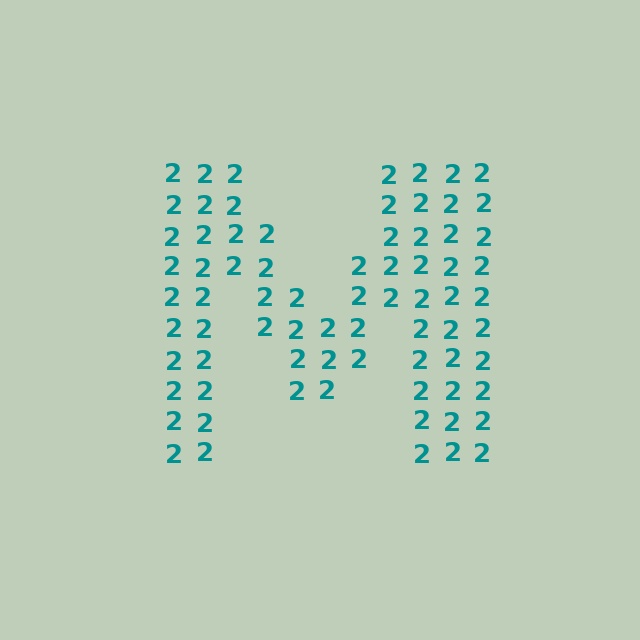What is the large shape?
The large shape is the letter M.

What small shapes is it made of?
It is made of small digit 2's.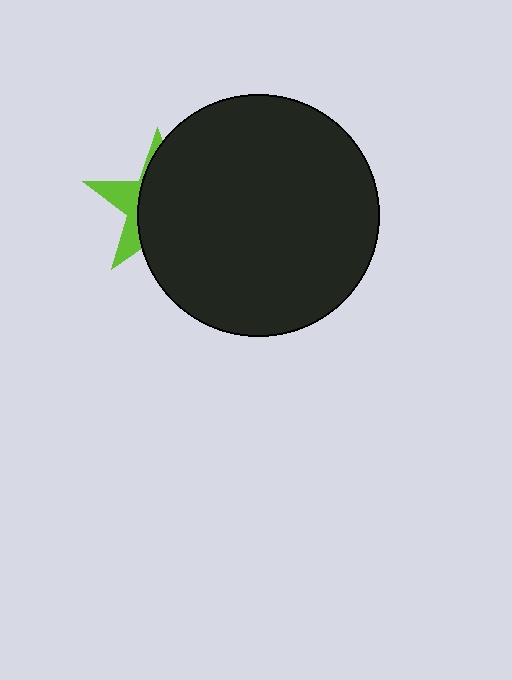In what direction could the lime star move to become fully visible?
The lime star could move left. That would shift it out from behind the black circle entirely.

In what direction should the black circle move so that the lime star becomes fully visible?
The black circle should move right. That is the shortest direction to clear the overlap and leave the lime star fully visible.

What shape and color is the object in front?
The object in front is a black circle.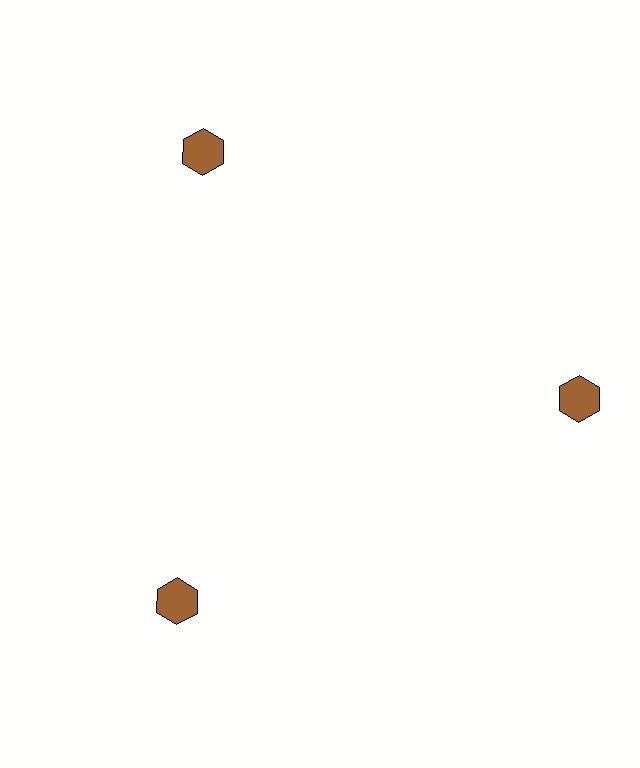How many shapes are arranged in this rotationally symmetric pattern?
There are 3 shapes, arranged in 3 groups of 1.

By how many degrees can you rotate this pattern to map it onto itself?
The pattern maps onto itself every 120 degrees of rotation.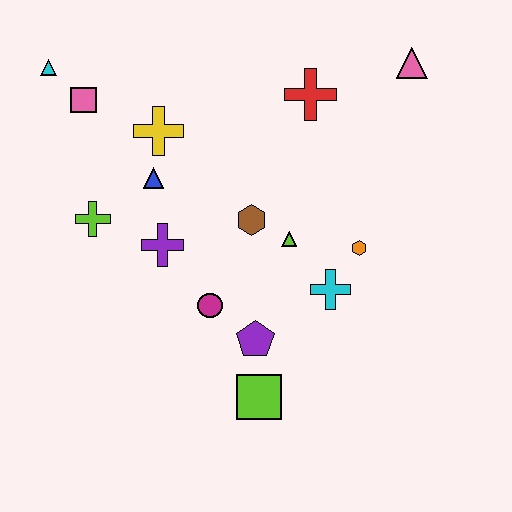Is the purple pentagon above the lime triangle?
No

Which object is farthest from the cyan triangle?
The lime square is farthest from the cyan triangle.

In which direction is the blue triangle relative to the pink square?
The blue triangle is below the pink square.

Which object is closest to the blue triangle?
The yellow cross is closest to the blue triangle.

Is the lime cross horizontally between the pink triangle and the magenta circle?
No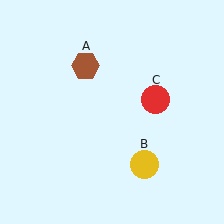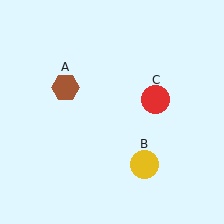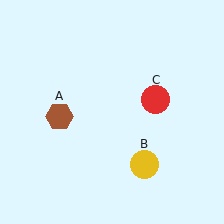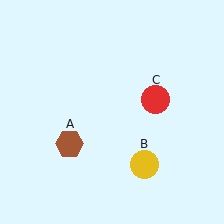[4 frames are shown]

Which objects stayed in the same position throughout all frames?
Yellow circle (object B) and red circle (object C) remained stationary.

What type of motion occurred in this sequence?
The brown hexagon (object A) rotated counterclockwise around the center of the scene.